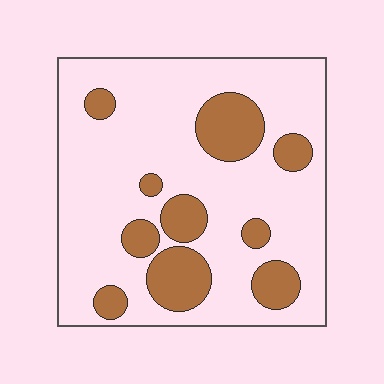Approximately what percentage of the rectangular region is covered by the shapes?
Approximately 25%.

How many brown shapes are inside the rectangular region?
10.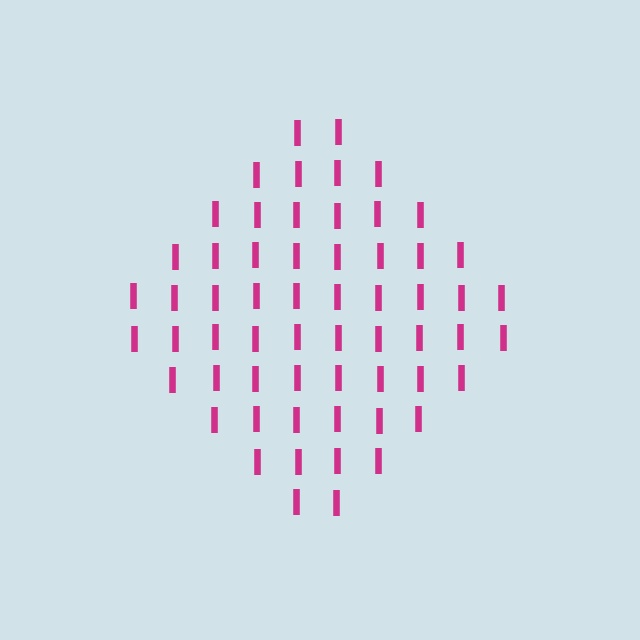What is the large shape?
The large shape is a diamond.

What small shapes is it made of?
It is made of small letter I's.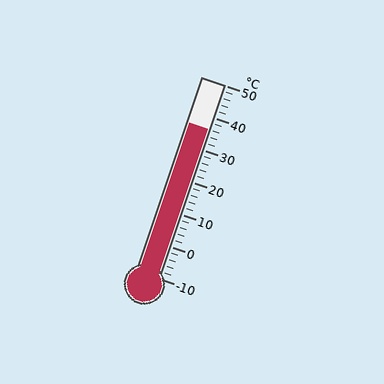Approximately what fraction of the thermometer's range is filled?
The thermometer is filled to approximately 75% of its range.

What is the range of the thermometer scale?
The thermometer scale ranges from -10°C to 50°C.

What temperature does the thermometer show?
The thermometer shows approximately 36°C.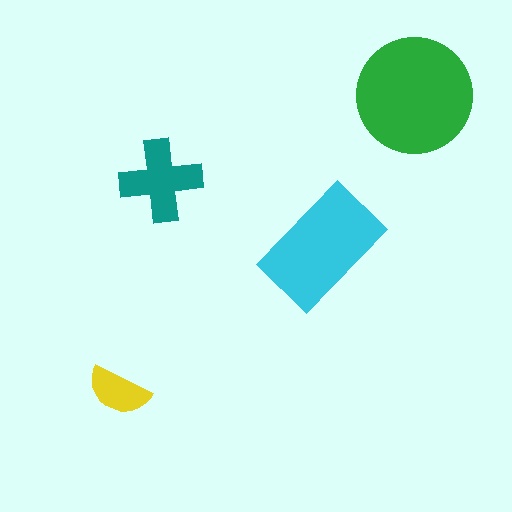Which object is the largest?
The green circle.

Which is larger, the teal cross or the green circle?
The green circle.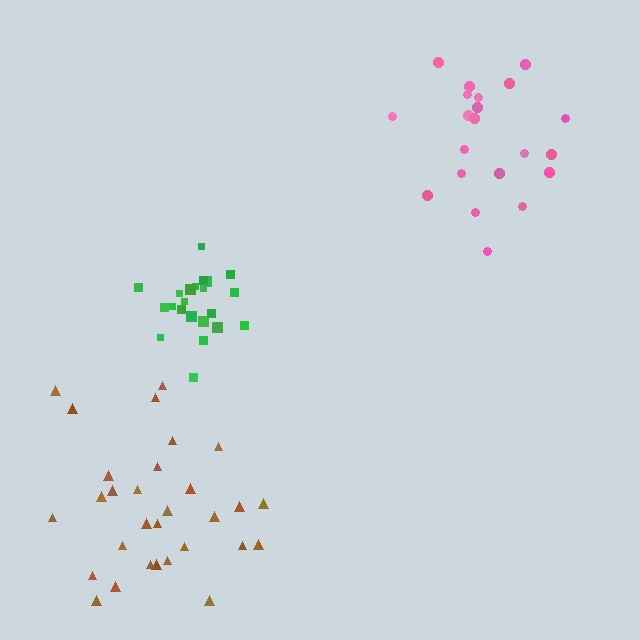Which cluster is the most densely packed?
Green.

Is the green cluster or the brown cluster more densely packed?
Green.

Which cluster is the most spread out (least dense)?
Brown.